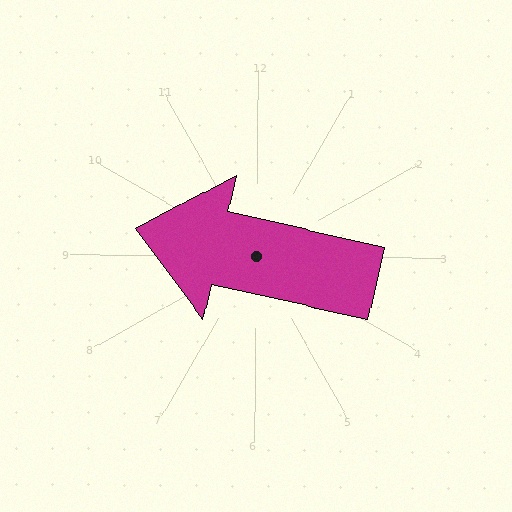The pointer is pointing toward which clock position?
Roughly 9 o'clock.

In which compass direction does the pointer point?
West.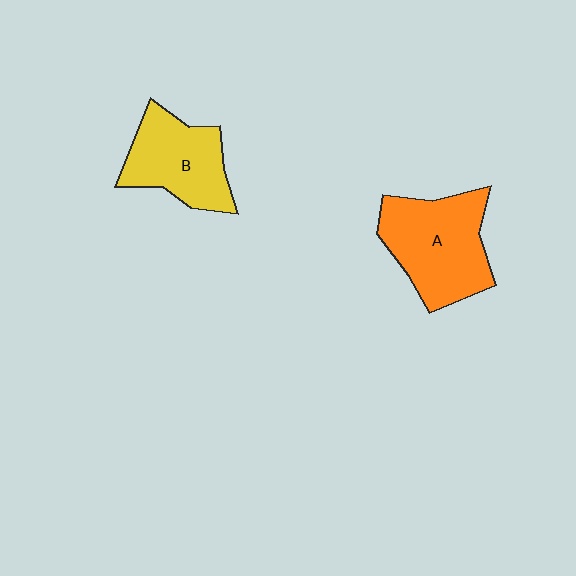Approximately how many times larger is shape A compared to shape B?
Approximately 1.3 times.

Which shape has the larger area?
Shape A (orange).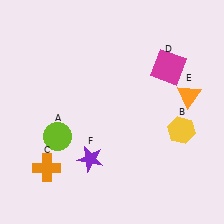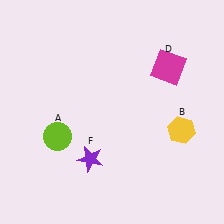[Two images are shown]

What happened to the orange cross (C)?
The orange cross (C) was removed in Image 2. It was in the bottom-left area of Image 1.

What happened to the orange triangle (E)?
The orange triangle (E) was removed in Image 2. It was in the top-right area of Image 1.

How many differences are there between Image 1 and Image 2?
There are 2 differences between the two images.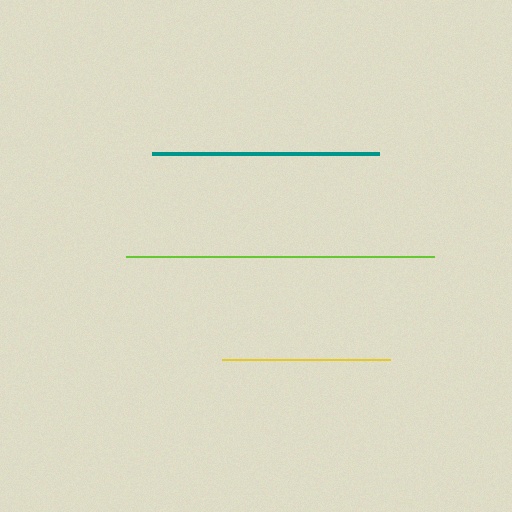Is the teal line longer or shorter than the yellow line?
The teal line is longer than the yellow line.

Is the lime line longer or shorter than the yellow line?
The lime line is longer than the yellow line.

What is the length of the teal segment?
The teal segment is approximately 227 pixels long.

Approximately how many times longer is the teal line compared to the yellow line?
The teal line is approximately 1.3 times the length of the yellow line.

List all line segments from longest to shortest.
From longest to shortest: lime, teal, yellow.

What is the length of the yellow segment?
The yellow segment is approximately 169 pixels long.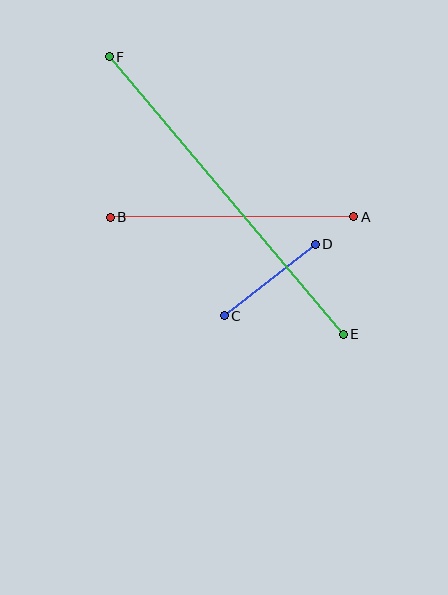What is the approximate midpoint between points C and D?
The midpoint is at approximately (270, 280) pixels.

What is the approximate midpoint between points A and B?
The midpoint is at approximately (232, 217) pixels.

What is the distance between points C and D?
The distance is approximately 116 pixels.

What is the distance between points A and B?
The distance is approximately 243 pixels.